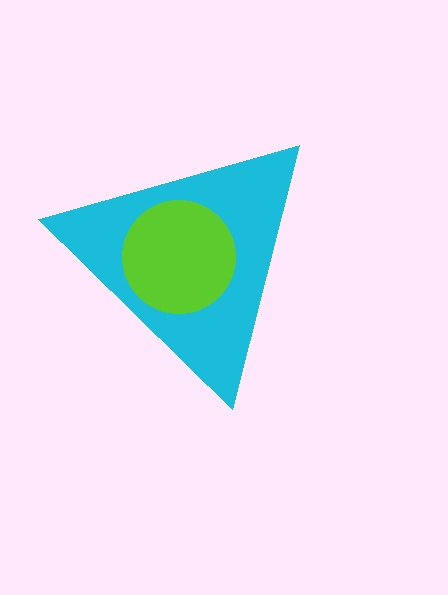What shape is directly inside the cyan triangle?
The lime circle.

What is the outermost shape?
The cyan triangle.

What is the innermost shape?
The lime circle.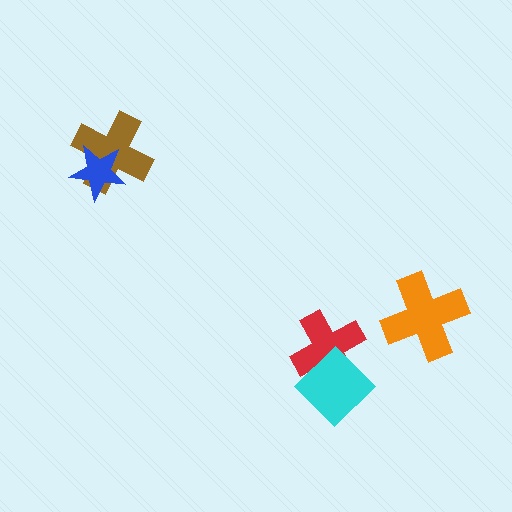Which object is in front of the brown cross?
The blue star is in front of the brown cross.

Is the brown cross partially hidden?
Yes, it is partially covered by another shape.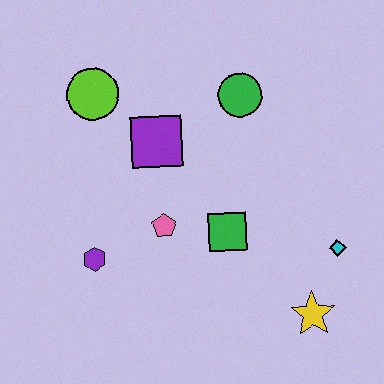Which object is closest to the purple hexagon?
The pink pentagon is closest to the purple hexagon.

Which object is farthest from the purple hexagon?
The cyan diamond is farthest from the purple hexagon.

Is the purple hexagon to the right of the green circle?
No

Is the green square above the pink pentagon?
No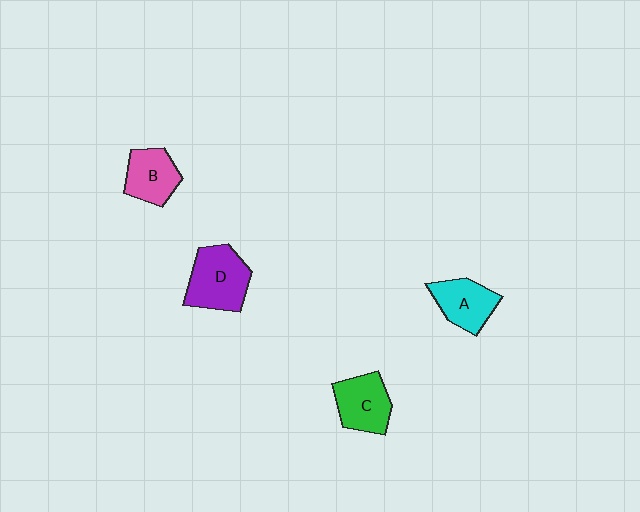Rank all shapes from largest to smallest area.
From largest to smallest: D (purple), C (green), A (cyan), B (pink).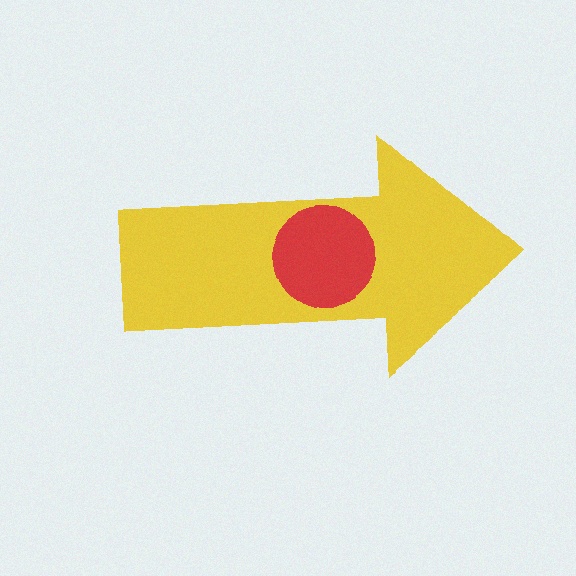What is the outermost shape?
The yellow arrow.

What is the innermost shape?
The red circle.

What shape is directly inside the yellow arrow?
The red circle.